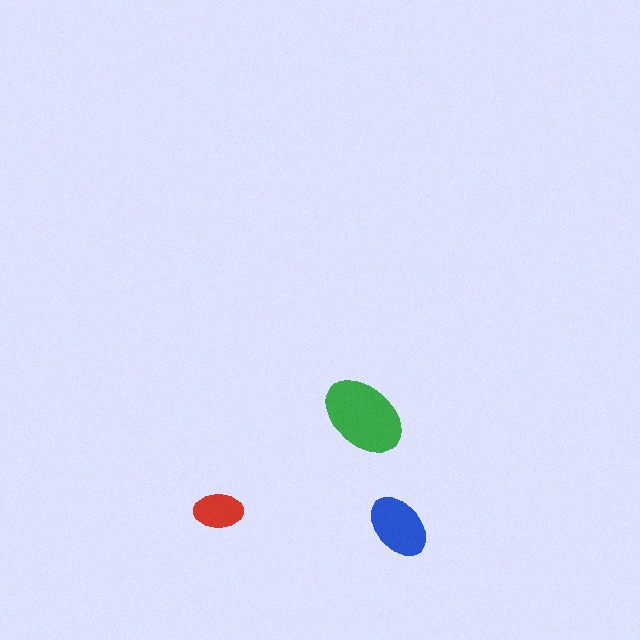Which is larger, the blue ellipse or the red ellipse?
The blue one.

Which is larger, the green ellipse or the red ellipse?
The green one.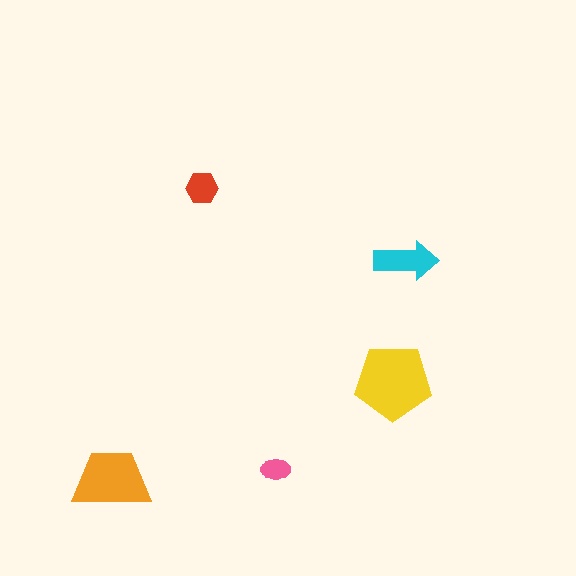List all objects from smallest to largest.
The pink ellipse, the red hexagon, the cyan arrow, the orange trapezoid, the yellow pentagon.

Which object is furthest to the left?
The orange trapezoid is leftmost.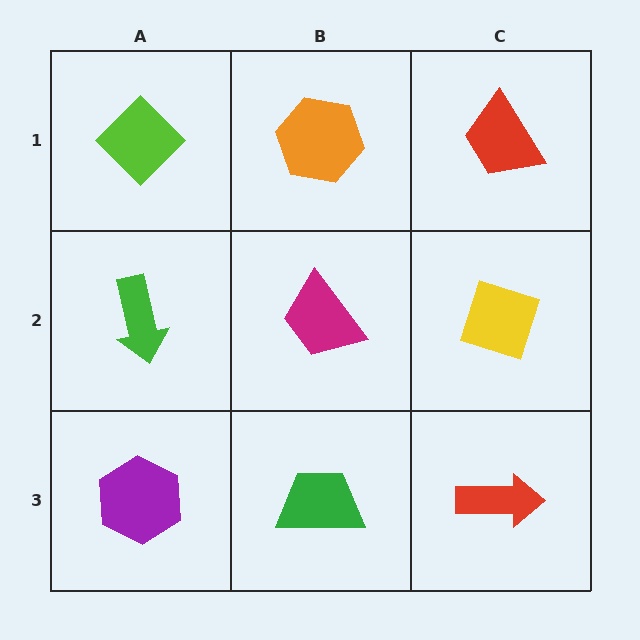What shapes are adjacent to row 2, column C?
A red trapezoid (row 1, column C), a red arrow (row 3, column C), a magenta trapezoid (row 2, column B).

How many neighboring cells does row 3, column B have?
3.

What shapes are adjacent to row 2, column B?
An orange hexagon (row 1, column B), a green trapezoid (row 3, column B), a green arrow (row 2, column A), a yellow diamond (row 2, column C).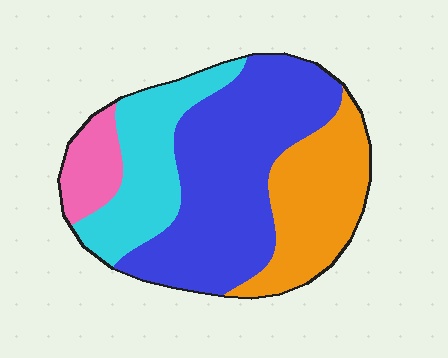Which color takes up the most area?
Blue, at roughly 45%.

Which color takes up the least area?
Pink, at roughly 10%.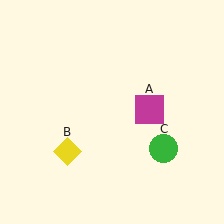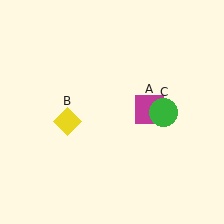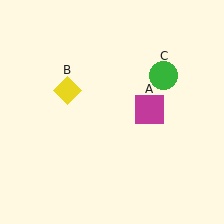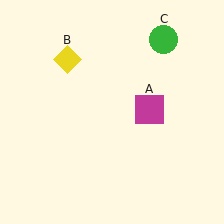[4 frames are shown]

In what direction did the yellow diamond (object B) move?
The yellow diamond (object B) moved up.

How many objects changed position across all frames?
2 objects changed position: yellow diamond (object B), green circle (object C).